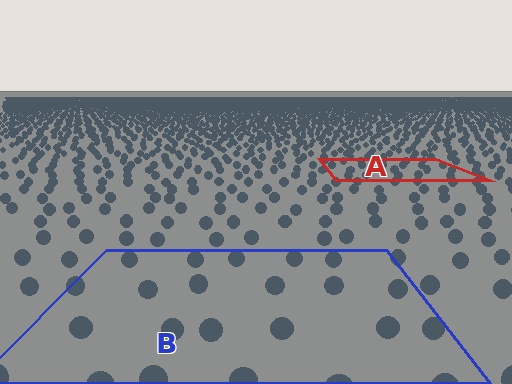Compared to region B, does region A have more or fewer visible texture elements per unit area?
Region A has more texture elements per unit area — they are packed more densely because it is farther away.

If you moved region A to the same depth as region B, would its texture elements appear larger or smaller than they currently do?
They would appear larger. At a closer depth, the same texture elements are projected at a bigger on-screen size.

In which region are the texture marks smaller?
The texture marks are smaller in region A, because it is farther away.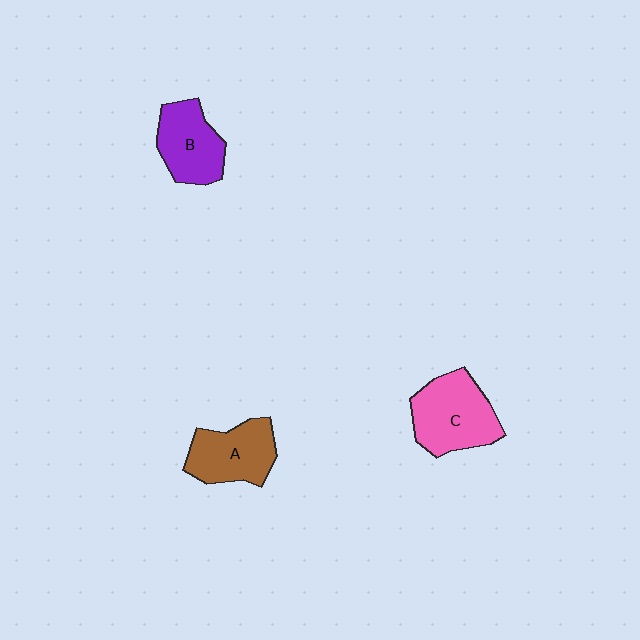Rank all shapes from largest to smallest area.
From largest to smallest: C (pink), A (brown), B (purple).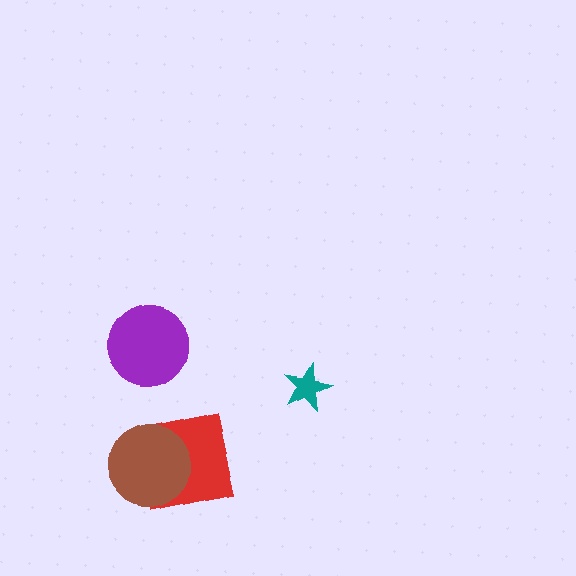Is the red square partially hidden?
Yes, it is partially covered by another shape.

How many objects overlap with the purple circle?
0 objects overlap with the purple circle.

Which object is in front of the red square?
The brown circle is in front of the red square.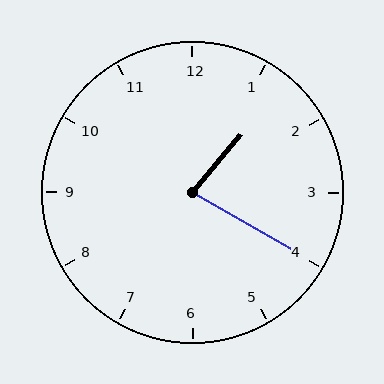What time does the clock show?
1:20.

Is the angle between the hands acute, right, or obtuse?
It is acute.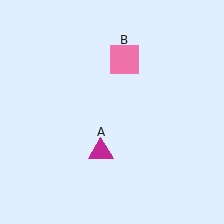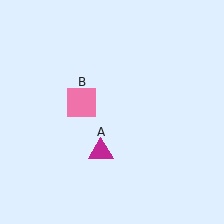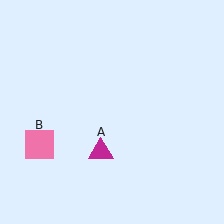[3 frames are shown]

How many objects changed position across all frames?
1 object changed position: pink square (object B).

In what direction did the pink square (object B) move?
The pink square (object B) moved down and to the left.